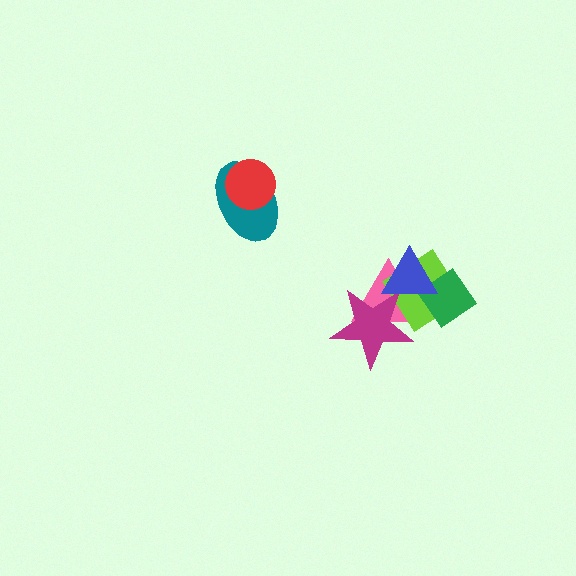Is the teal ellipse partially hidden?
Yes, it is partially covered by another shape.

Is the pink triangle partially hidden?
Yes, it is partially covered by another shape.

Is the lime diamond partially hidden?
Yes, it is partially covered by another shape.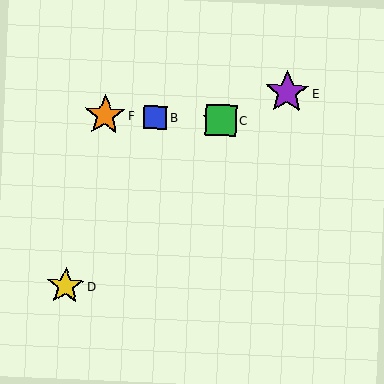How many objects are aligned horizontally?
4 objects (A, B, C, F) are aligned horizontally.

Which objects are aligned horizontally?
Objects A, B, C, F are aligned horizontally.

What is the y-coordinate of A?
Object A is at y≈120.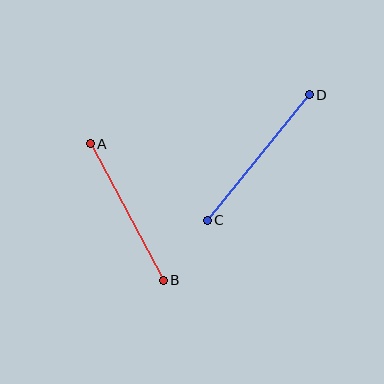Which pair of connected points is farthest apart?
Points C and D are farthest apart.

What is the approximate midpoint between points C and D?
The midpoint is at approximately (258, 158) pixels.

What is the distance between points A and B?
The distance is approximately 155 pixels.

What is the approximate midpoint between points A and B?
The midpoint is at approximately (127, 212) pixels.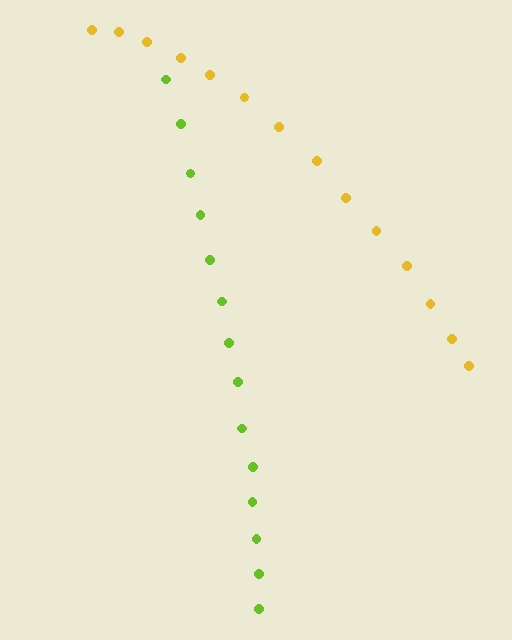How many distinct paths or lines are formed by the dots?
There are 2 distinct paths.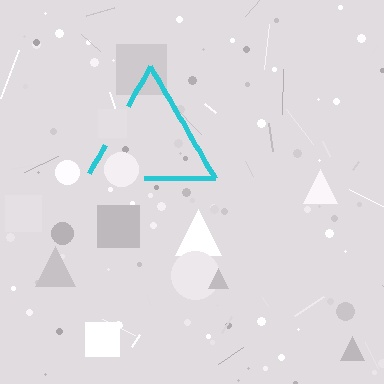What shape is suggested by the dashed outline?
The dashed outline suggests a triangle.